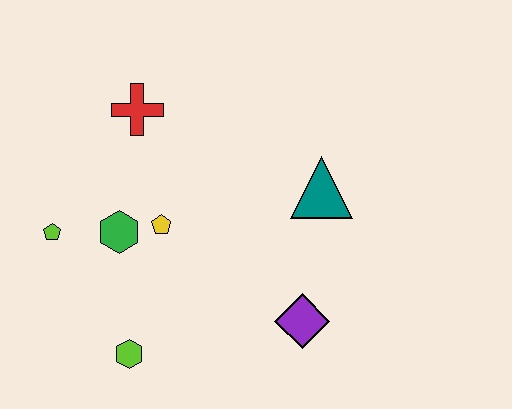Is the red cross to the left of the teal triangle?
Yes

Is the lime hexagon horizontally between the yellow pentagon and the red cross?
No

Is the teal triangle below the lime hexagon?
No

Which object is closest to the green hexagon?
The yellow pentagon is closest to the green hexagon.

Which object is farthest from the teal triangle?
The lime pentagon is farthest from the teal triangle.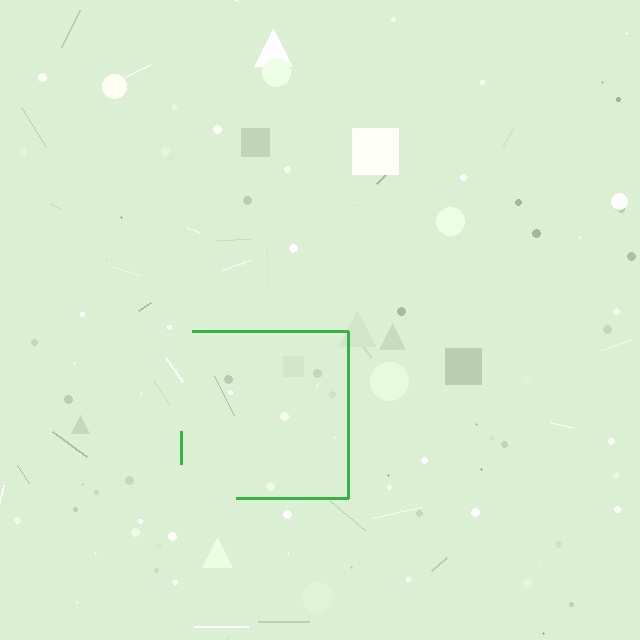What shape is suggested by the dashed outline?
The dashed outline suggests a square.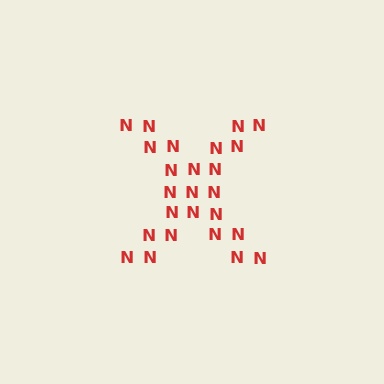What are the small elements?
The small elements are letter N's.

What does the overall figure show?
The overall figure shows the letter X.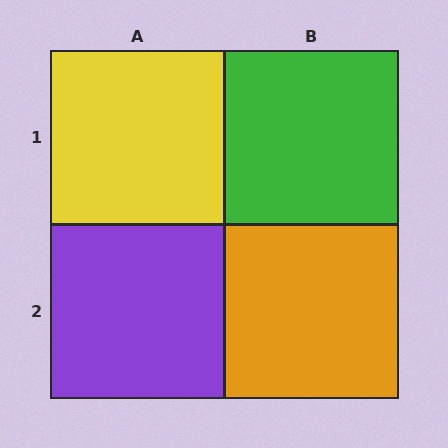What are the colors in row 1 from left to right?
Yellow, green.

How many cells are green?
1 cell is green.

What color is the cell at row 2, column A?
Purple.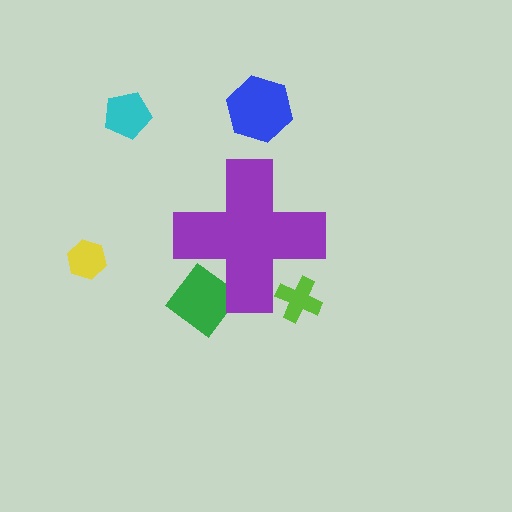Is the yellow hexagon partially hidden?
No, the yellow hexagon is fully visible.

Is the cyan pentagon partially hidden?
No, the cyan pentagon is fully visible.